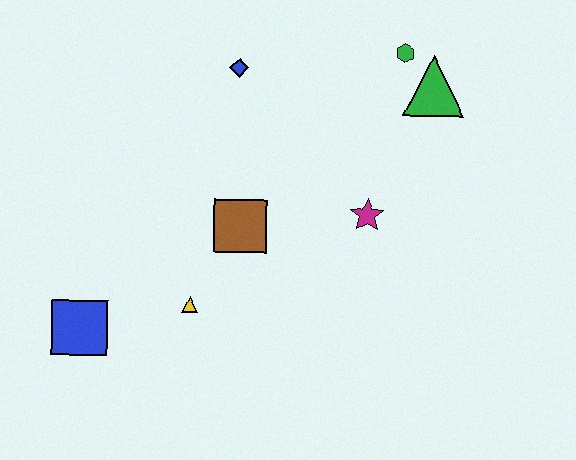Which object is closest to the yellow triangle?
The brown square is closest to the yellow triangle.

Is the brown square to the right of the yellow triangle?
Yes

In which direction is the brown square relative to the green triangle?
The brown square is to the left of the green triangle.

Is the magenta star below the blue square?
No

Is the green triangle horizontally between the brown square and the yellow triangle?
No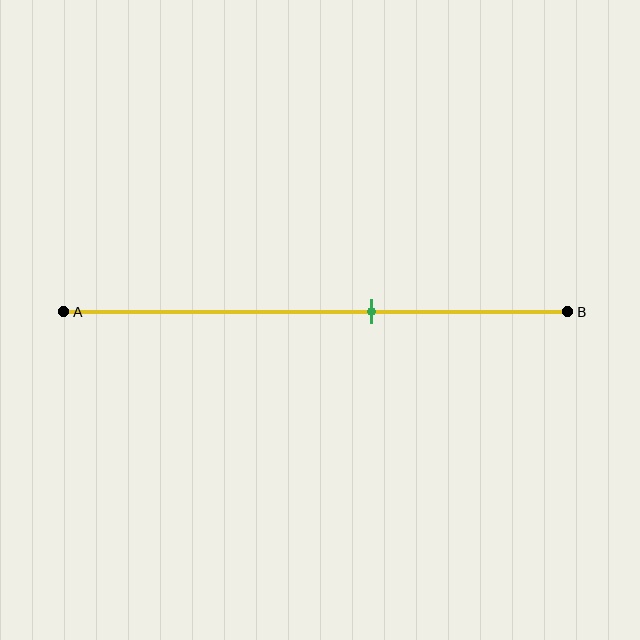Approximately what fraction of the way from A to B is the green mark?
The green mark is approximately 60% of the way from A to B.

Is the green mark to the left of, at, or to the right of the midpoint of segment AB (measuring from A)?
The green mark is to the right of the midpoint of segment AB.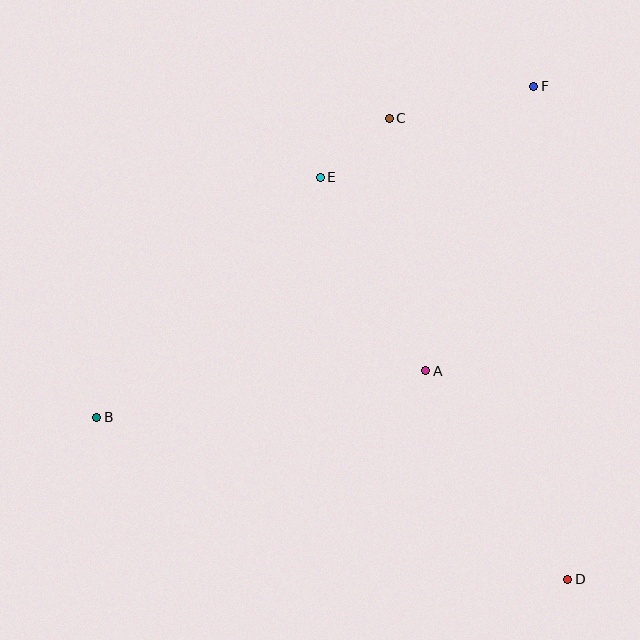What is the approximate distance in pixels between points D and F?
The distance between D and F is approximately 494 pixels.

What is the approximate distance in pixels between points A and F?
The distance between A and F is approximately 305 pixels.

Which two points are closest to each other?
Points C and E are closest to each other.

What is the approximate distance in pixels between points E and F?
The distance between E and F is approximately 232 pixels.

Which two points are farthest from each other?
Points B and F are farthest from each other.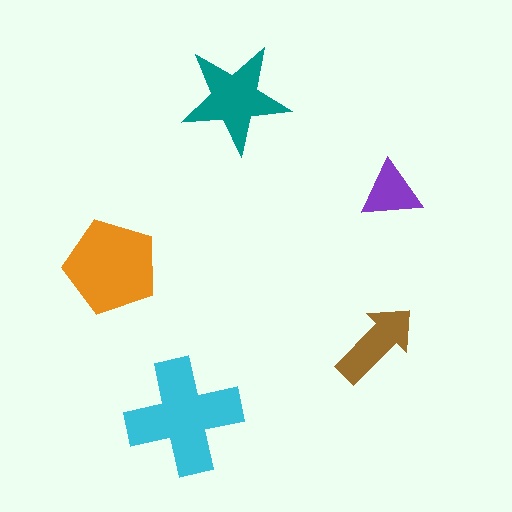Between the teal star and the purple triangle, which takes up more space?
The teal star.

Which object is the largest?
The cyan cross.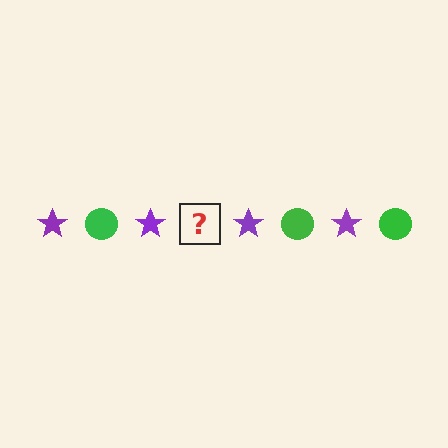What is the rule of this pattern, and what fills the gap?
The rule is that the pattern alternates between purple star and green circle. The gap should be filled with a green circle.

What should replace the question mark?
The question mark should be replaced with a green circle.